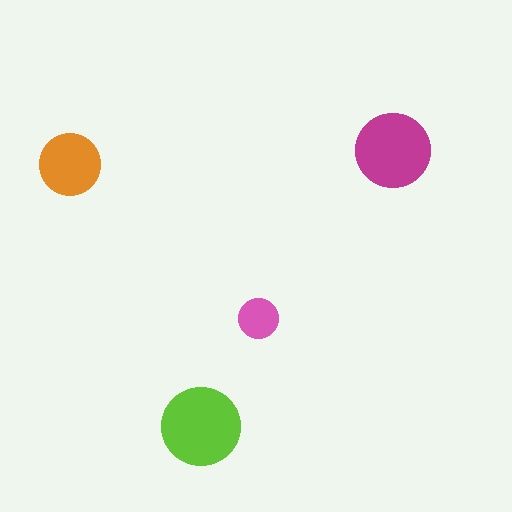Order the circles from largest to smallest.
the lime one, the magenta one, the orange one, the pink one.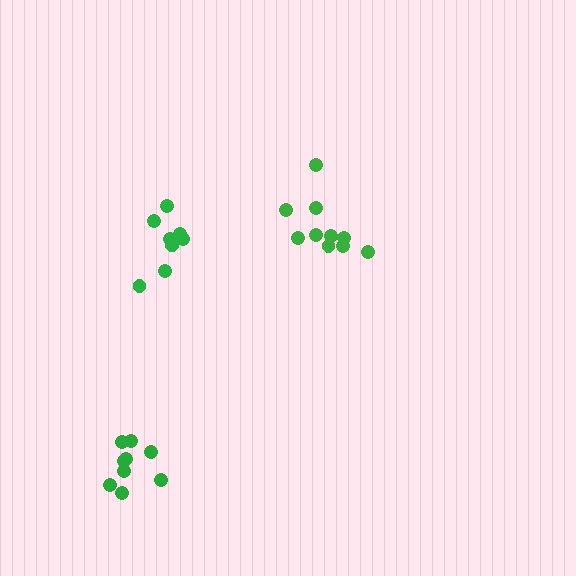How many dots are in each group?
Group 1: 9 dots, Group 2: 10 dots, Group 3: 9 dots (28 total).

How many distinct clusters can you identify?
There are 3 distinct clusters.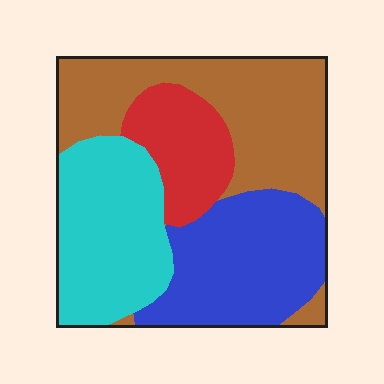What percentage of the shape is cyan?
Cyan covers roughly 25% of the shape.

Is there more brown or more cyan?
Brown.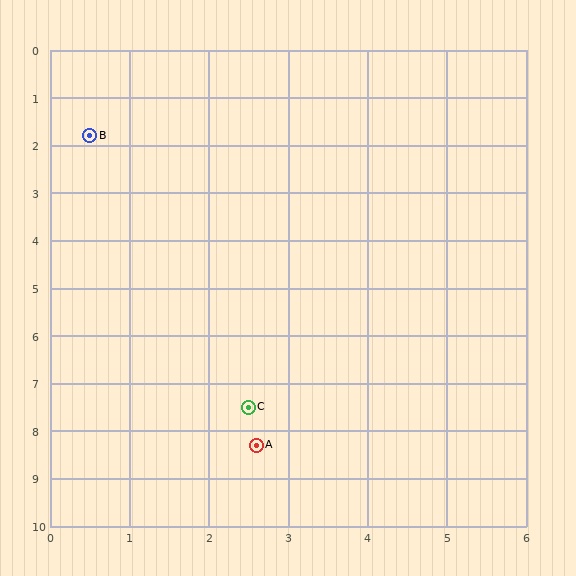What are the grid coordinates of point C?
Point C is at approximately (2.5, 7.5).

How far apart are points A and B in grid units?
Points A and B are about 6.8 grid units apart.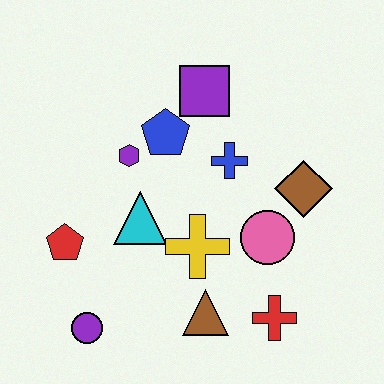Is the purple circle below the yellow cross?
Yes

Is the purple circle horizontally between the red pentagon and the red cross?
Yes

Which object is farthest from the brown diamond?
The purple circle is farthest from the brown diamond.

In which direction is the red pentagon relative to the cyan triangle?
The red pentagon is to the left of the cyan triangle.